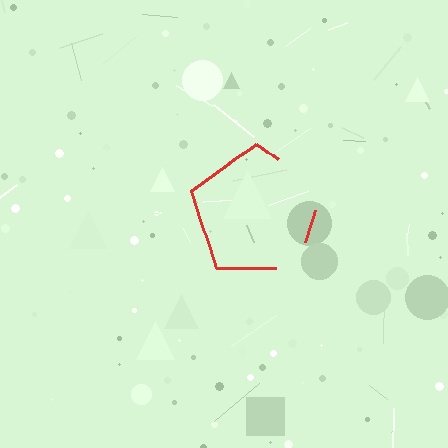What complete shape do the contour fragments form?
The contour fragments form a pentagon.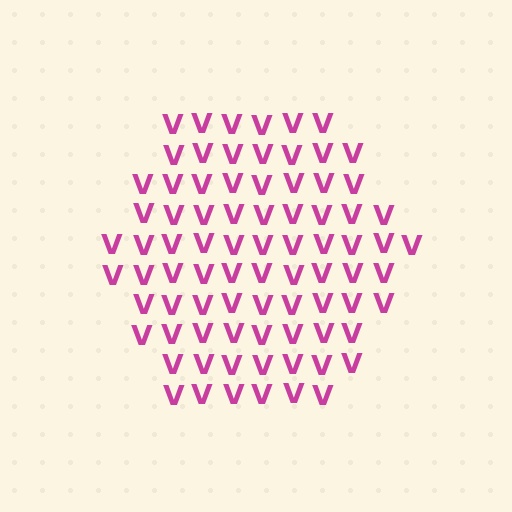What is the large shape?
The large shape is a hexagon.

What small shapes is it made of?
It is made of small letter V's.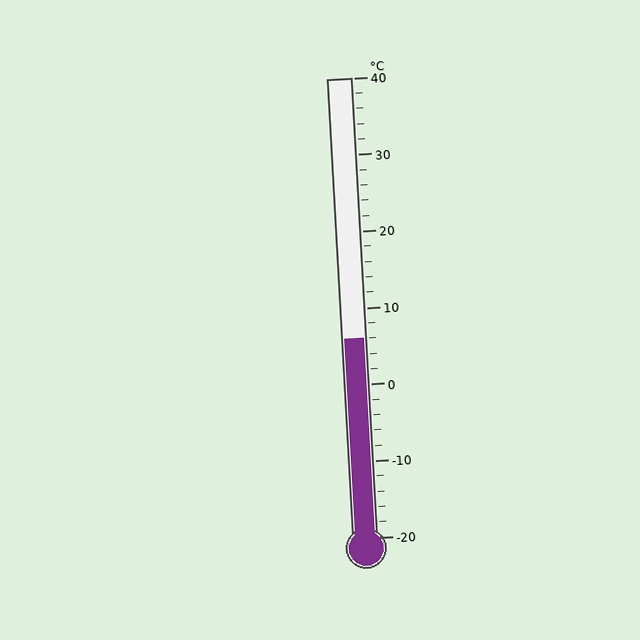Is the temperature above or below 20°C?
The temperature is below 20°C.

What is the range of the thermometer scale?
The thermometer scale ranges from -20°C to 40°C.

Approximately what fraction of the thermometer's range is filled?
The thermometer is filled to approximately 45% of its range.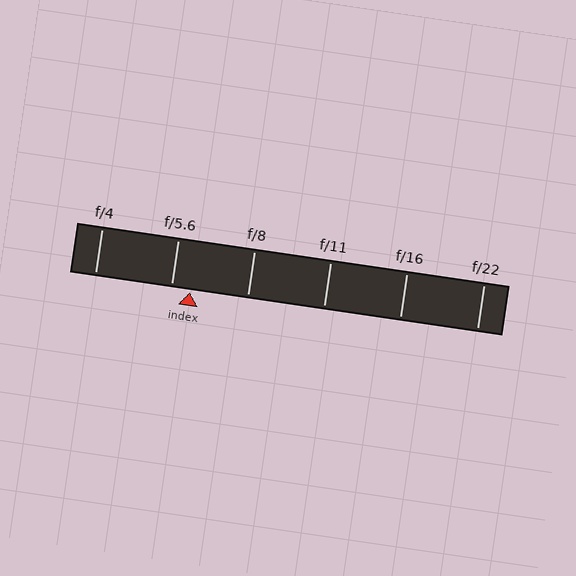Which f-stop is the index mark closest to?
The index mark is closest to f/5.6.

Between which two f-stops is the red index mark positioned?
The index mark is between f/5.6 and f/8.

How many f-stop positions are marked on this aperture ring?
There are 6 f-stop positions marked.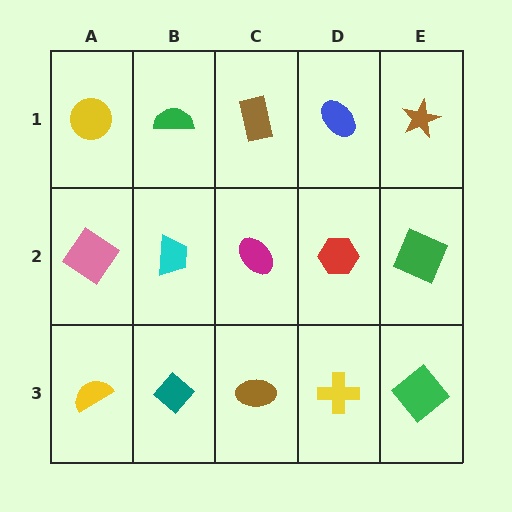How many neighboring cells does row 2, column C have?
4.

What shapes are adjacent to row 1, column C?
A magenta ellipse (row 2, column C), a green semicircle (row 1, column B), a blue ellipse (row 1, column D).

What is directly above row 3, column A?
A pink diamond.